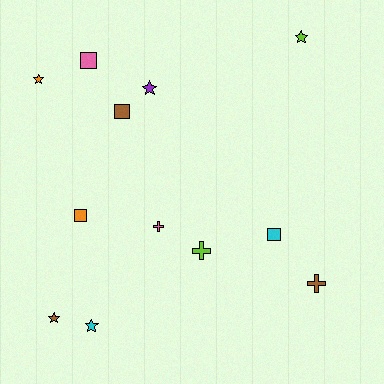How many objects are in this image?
There are 12 objects.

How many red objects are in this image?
There are no red objects.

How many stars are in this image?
There are 5 stars.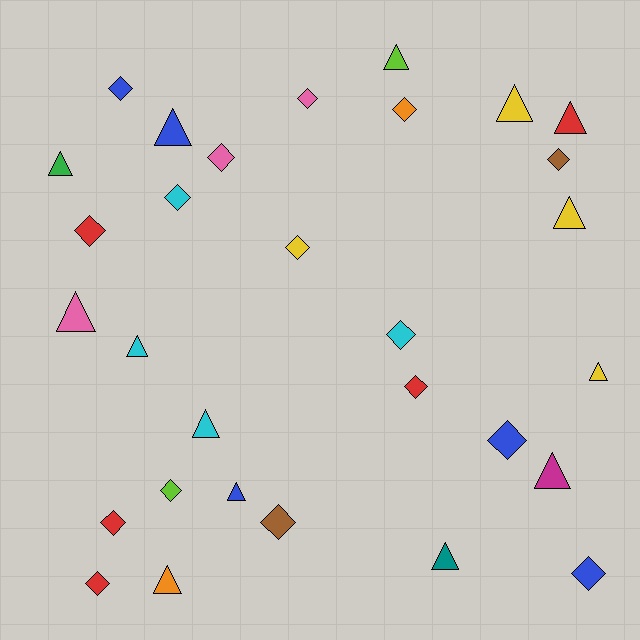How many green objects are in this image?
There is 1 green object.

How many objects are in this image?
There are 30 objects.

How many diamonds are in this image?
There are 16 diamonds.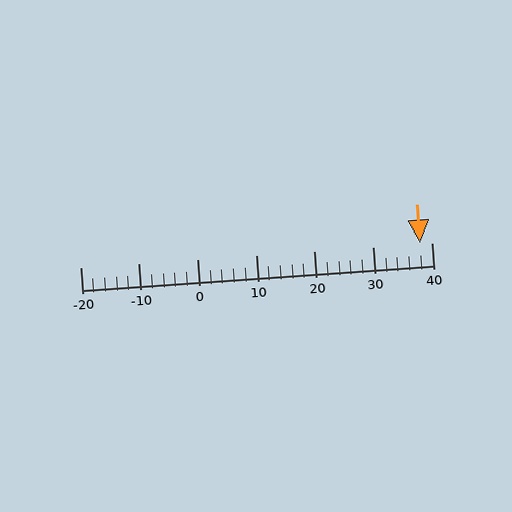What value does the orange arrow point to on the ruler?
The orange arrow points to approximately 38.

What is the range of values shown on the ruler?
The ruler shows values from -20 to 40.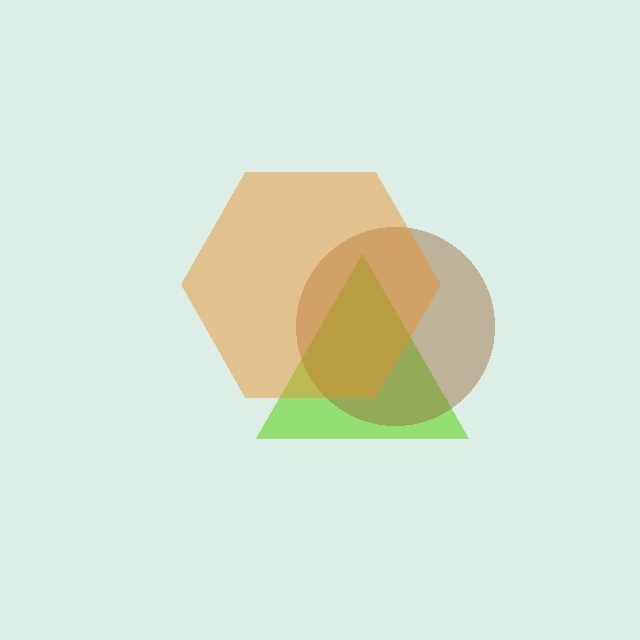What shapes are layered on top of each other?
The layered shapes are: a lime triangle, a brown circle, an orange hexagon.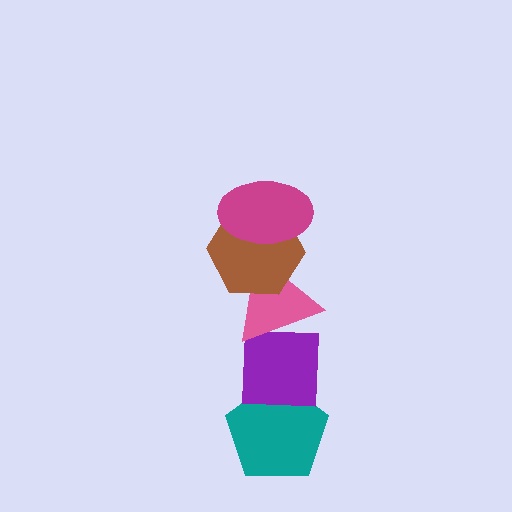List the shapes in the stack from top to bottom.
From top to bottom: the magenta ellipse, the brown hexagon, the pink triangle, the purple square, the teal pentagon.